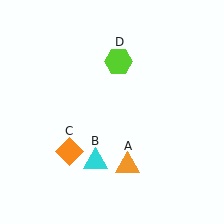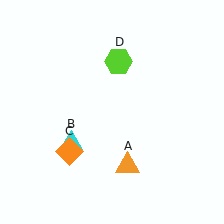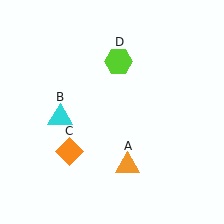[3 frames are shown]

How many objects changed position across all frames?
1 object changed position: cyan triangle (object B).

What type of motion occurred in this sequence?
The cyan triangle (object B) rotated clockwise around the center of the scene.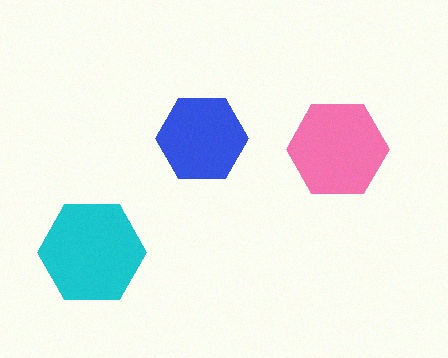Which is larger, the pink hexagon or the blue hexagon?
The pink one.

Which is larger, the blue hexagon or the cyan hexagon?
The cyan one.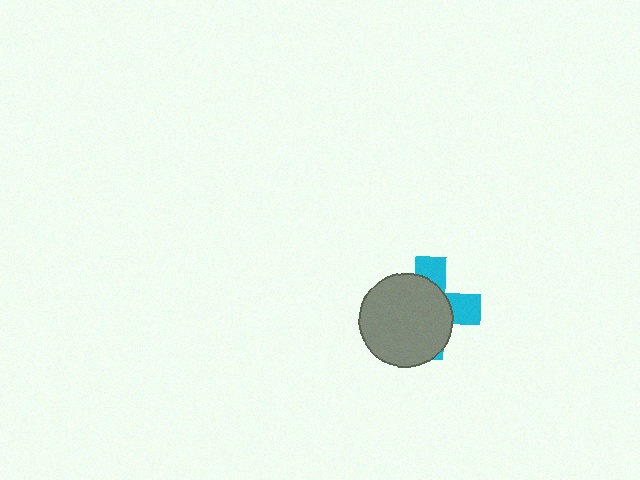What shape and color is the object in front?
The object in front is a gray circle.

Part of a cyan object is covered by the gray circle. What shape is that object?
It is a cross.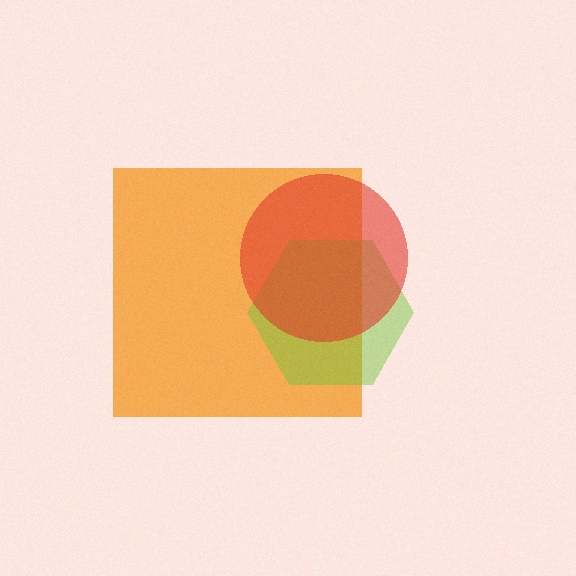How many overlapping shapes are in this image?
There are 3 overlapping shapes in the image.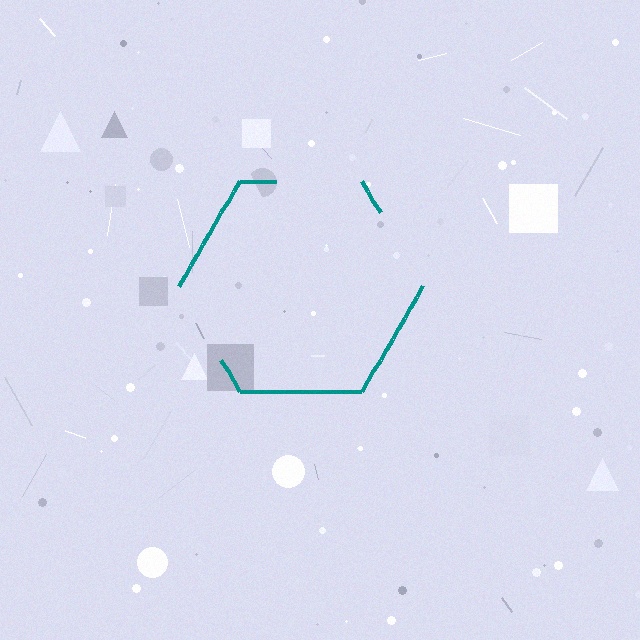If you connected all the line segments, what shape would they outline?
They would outline a hexagon.